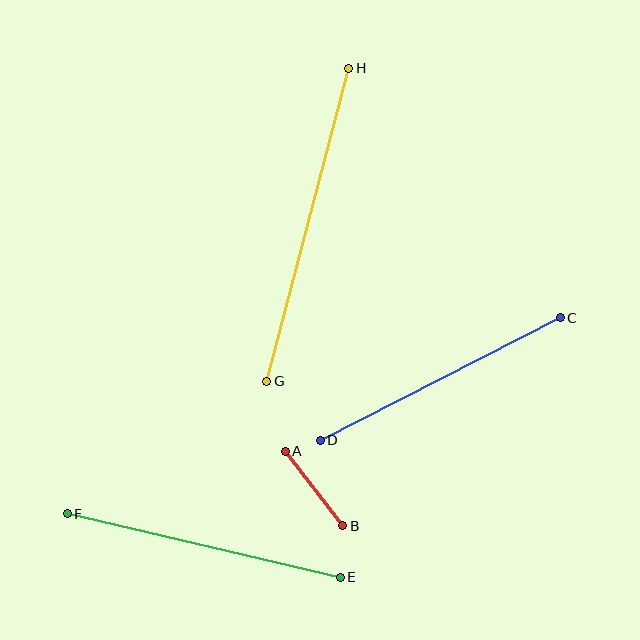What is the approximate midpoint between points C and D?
The midpoint is at approximately (440, 379) pixels.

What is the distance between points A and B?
The distance is approximately 94 pixels.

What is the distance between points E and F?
The distance is approximately 280 pixels.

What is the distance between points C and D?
The distance is approximately 270 pixels.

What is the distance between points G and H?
The distance is approximately 324 pixels.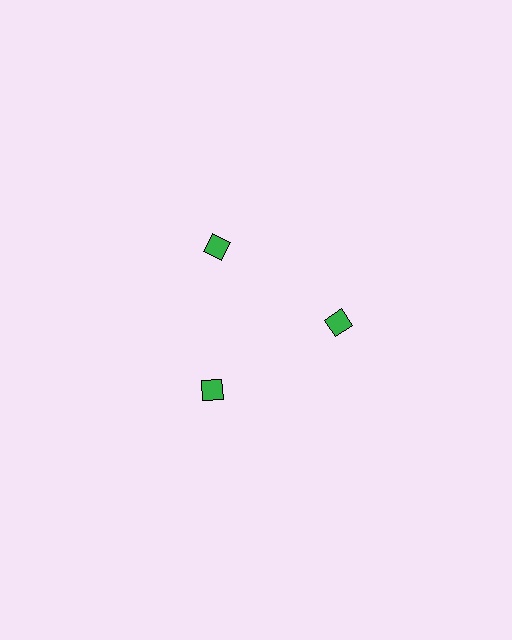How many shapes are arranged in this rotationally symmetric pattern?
There are 3 shapes, arranged in 3 groups of 1.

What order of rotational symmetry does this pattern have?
This pattern has 3-fold rotational symmetry.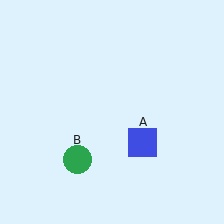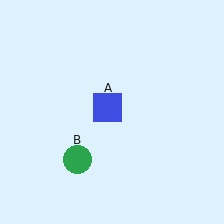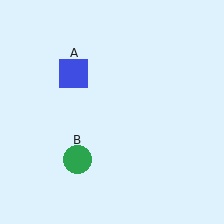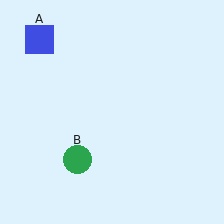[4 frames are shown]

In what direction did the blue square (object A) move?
The blue square (object A) moved up and to the left.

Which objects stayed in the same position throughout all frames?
Green circle (object B) remained stationary.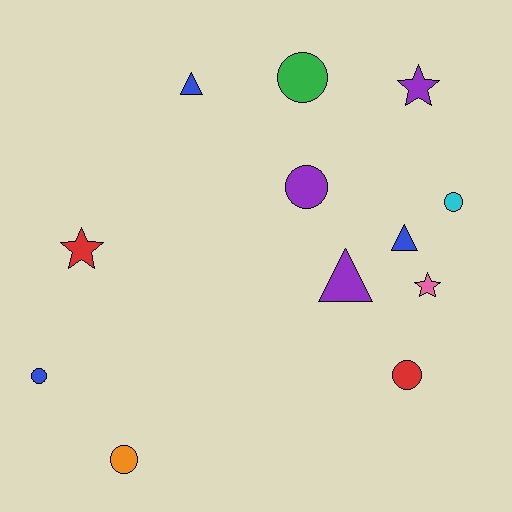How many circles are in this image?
There are 6 circles.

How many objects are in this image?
There are 12 objects.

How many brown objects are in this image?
There are no brown objects.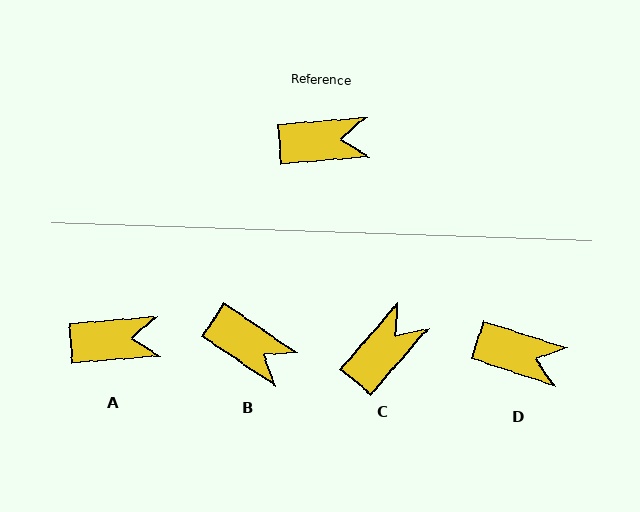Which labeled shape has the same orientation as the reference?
A.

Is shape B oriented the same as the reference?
No, it is off by about 38 degrees.